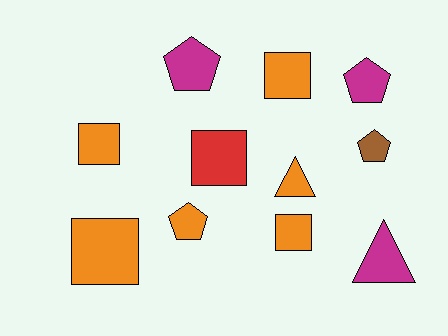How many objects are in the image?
There are 11 objects.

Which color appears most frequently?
Orange, with 6 objects.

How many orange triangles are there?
There is 1 orange triangle.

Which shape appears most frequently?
Square, with 5 objects.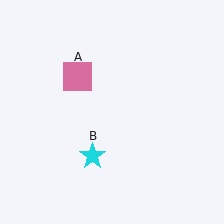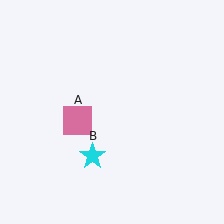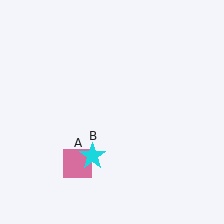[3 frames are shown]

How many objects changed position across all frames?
1 object changed position: pink square (object A).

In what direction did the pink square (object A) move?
The pink square (object A) moved down.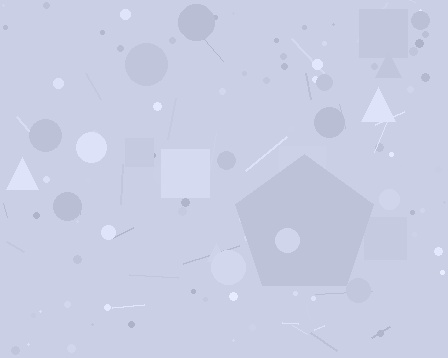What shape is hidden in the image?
A pentagon is hidden in the image.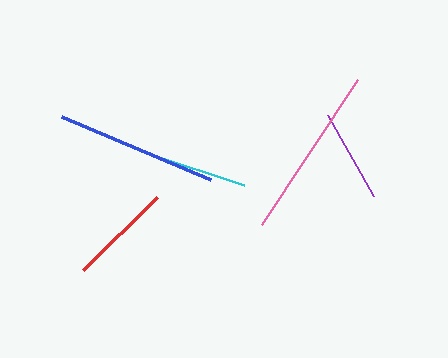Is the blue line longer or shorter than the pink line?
The pink line is longer than the blue line.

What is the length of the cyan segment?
The cyan segment is approximately 103 pixels long.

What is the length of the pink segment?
The pink segment is approximately 175 pixels long.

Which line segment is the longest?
The pink line is the longest at approximately 175 pixels.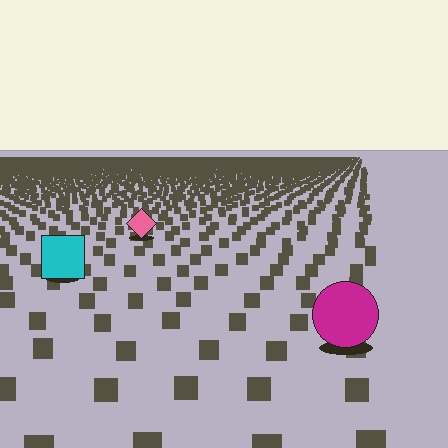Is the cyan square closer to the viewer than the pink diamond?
Yes. The cyan square is closer — you can tell from the texture gradient: the ground texture is coarser near it.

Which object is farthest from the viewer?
The pink diamond is farthest from the viewer. It appears smaller and the ground texture around it is denser.